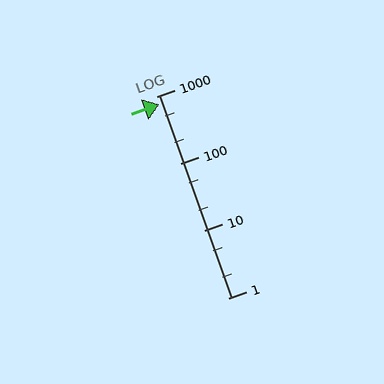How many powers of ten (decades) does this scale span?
The scale spans 3 decades, from 1 to 1000.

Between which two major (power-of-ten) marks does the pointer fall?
The pointer is between 100 and 1000.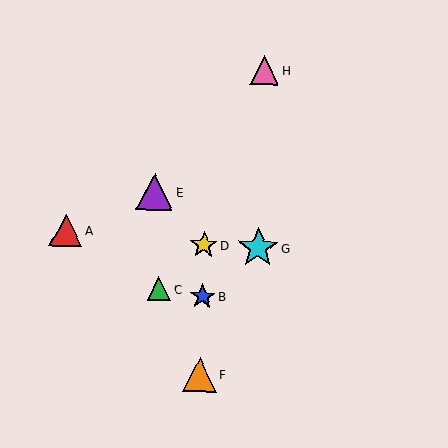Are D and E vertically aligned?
No, D is at x≈204 and E is at x≈154.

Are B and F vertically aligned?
Yes, both are at x≈202.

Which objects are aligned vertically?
Objects B, D, F are aligned vertically.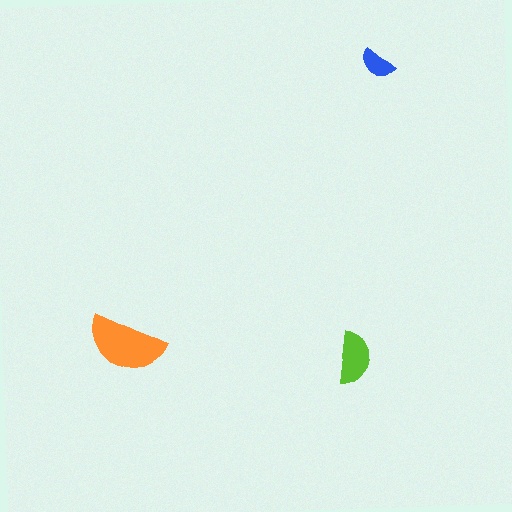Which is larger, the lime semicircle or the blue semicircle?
The lime one.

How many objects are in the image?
There are 3 objects in the image.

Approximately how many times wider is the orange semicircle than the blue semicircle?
About 2 times wider.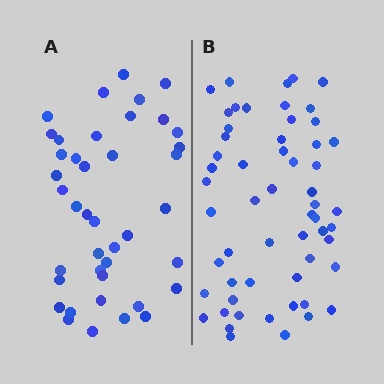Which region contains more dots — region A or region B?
Region B (the right region) has more dots.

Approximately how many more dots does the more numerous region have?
Region B has approximately 15 more dots than region A.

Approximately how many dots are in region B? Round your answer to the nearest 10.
About 60 dots. (The exact count is 57, which rounds to 60.)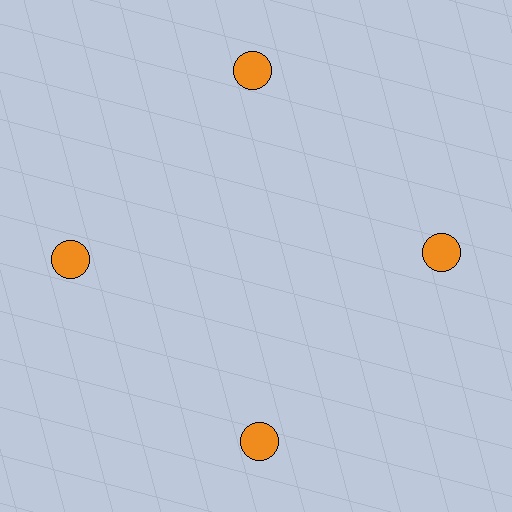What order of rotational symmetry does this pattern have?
This pattern has 4-fold rotational symmetry.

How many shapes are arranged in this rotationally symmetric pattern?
There are 4 shapes, arranged in 4 groups of 1.